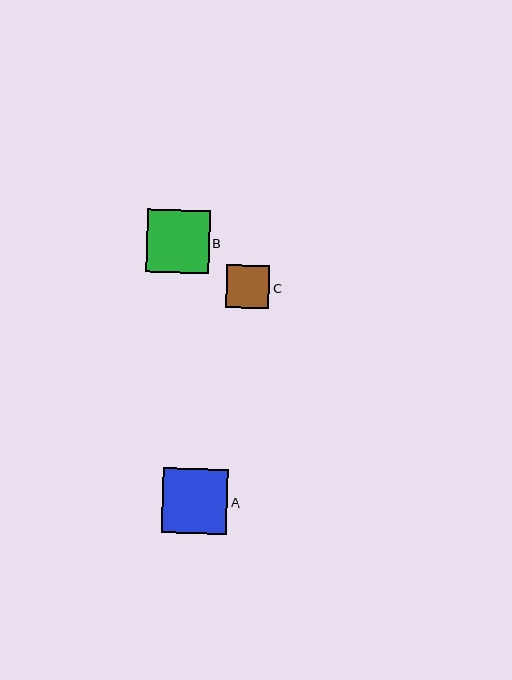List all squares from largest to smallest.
From largest to smallest: A, B, C.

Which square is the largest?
Square A is the largest with a size of approximately 65 pixels.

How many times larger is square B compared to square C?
Square B is approximately 1.5 times the size of square C.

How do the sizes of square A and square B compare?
Square A and square B are approximately the same size.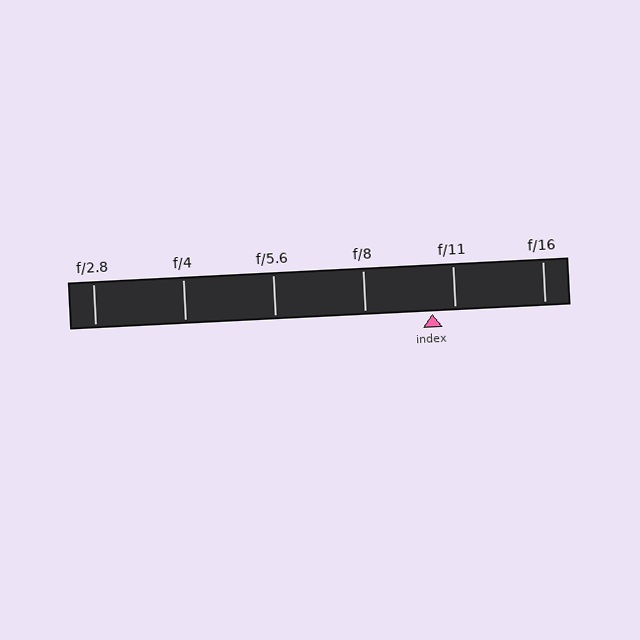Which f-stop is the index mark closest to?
The index mark is closest to f/11.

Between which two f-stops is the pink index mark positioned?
The index mark is between f/8 and f/11.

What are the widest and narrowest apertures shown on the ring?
The widest aperture shown is f/2.8 and the narrowest is f/16.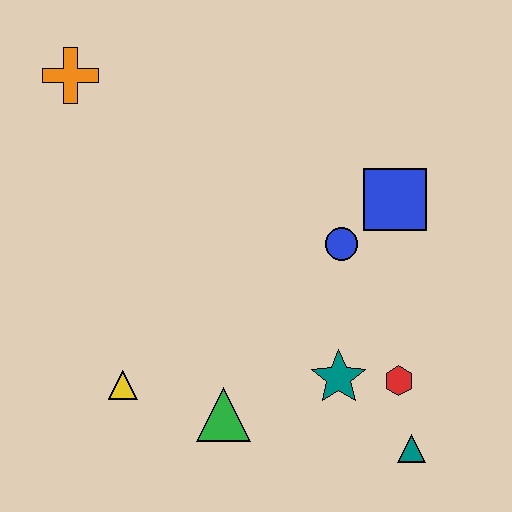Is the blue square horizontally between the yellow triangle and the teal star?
No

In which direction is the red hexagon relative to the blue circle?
The red hexagon is below the blue circle.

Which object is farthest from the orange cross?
The teal triangle is farthest from the orange cross.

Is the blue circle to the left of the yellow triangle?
No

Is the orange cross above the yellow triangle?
Yes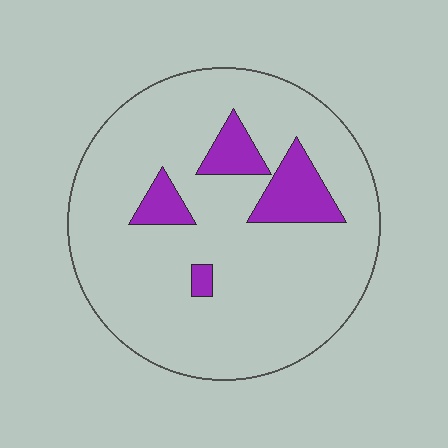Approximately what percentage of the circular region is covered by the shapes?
Approximately 15%.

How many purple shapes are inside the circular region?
4.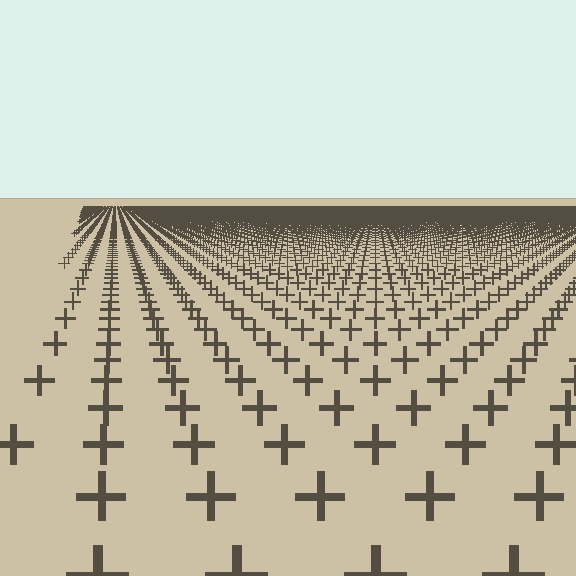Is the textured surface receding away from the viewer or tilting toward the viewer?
The surface is receding away from the viewer. Texture elements get smaller and denser toward the top.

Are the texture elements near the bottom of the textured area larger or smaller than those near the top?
Larger. Near the bottom, elements are closer to the viewer and appear at a bigger on-screen size.